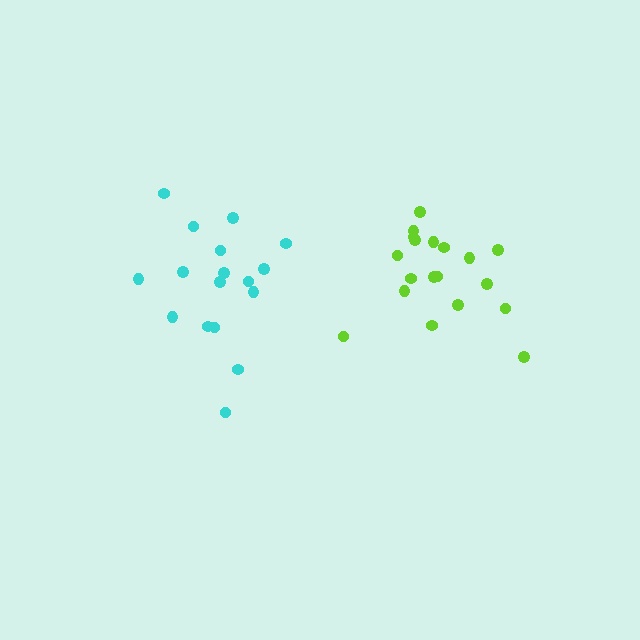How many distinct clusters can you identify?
There are 2 distinct clusters.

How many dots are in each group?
Group 1: 17 dots, Group 2: 19 dots (36 total).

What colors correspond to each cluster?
The clusters are colored: cyan, lime.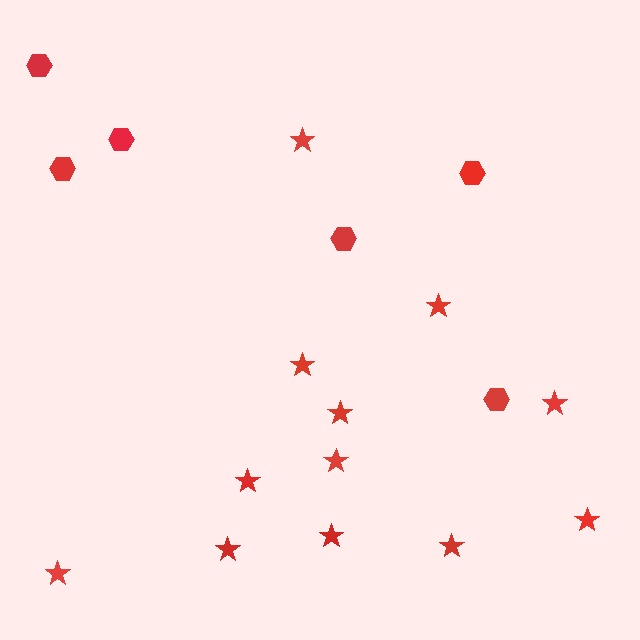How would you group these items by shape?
There are 2 groups: one group of stars (12) and one group of hexagons (6).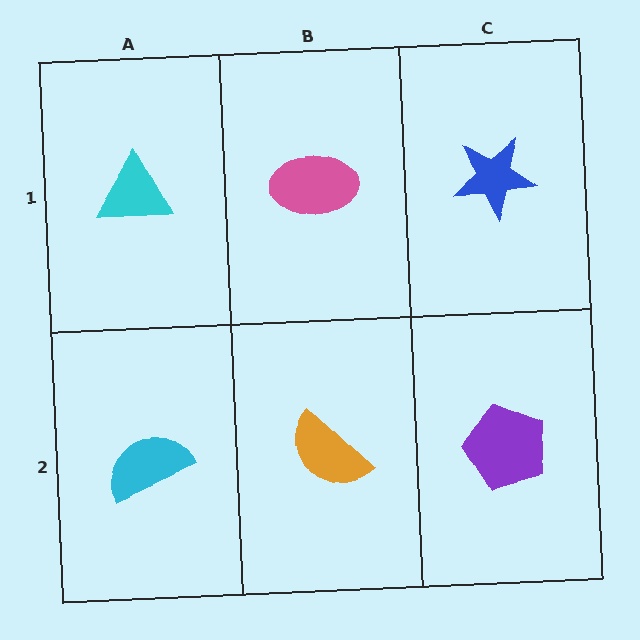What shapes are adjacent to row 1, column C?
A purple pentagon (row 2, column C), a pink ellipse (row 1, column B).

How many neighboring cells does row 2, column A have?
2.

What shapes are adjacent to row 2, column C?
A blue star (row 1, column C), an orange semicircle (row 2, column B).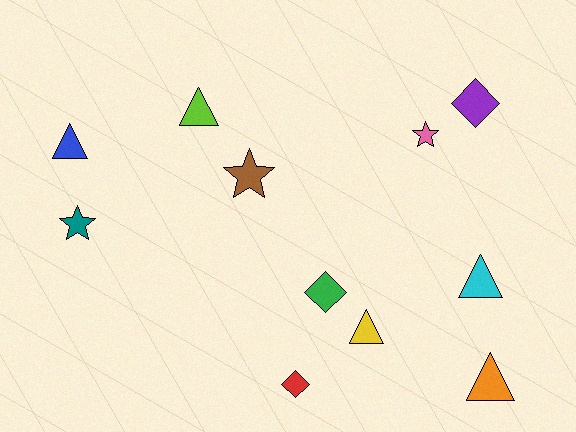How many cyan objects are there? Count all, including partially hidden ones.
There is 1 cyan object.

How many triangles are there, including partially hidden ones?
There are 5 triangles.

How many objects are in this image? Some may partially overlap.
There are 11 objects.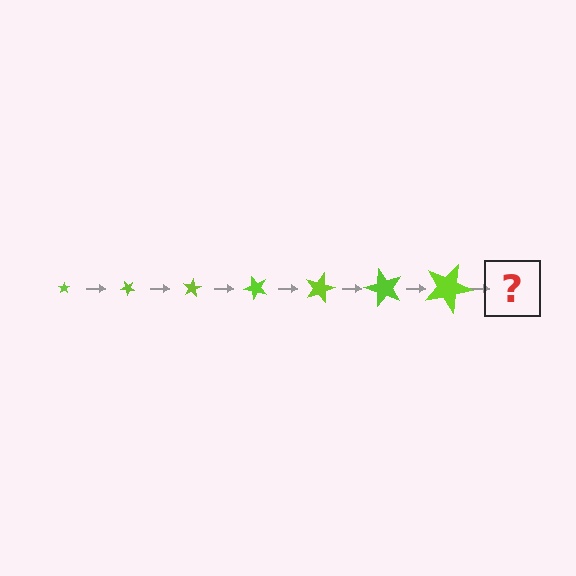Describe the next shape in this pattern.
It should be a star, larger than the previous one and rotated 280 degrees from the start.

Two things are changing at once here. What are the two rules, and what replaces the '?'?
The two rules are that the star grows larger each step and it rotates 40 degrees each step. The '?' should be a star, larger than the previous one and rotated 280 degrees from the start.